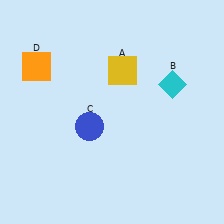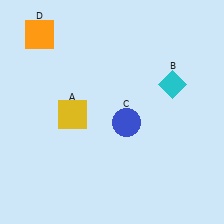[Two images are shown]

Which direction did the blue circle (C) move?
The blue circle (C) moved right.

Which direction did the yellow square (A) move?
The yellow square (A) moved left.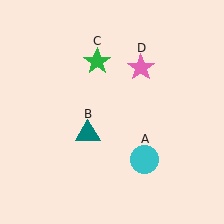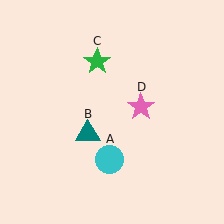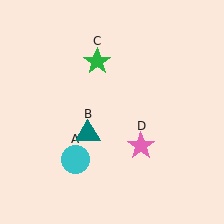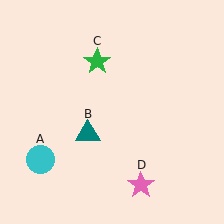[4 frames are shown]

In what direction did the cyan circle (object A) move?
The cyan circle (object A) moved left.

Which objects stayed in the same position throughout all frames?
Teal triangle (object B) and green star (object C) remained stationary.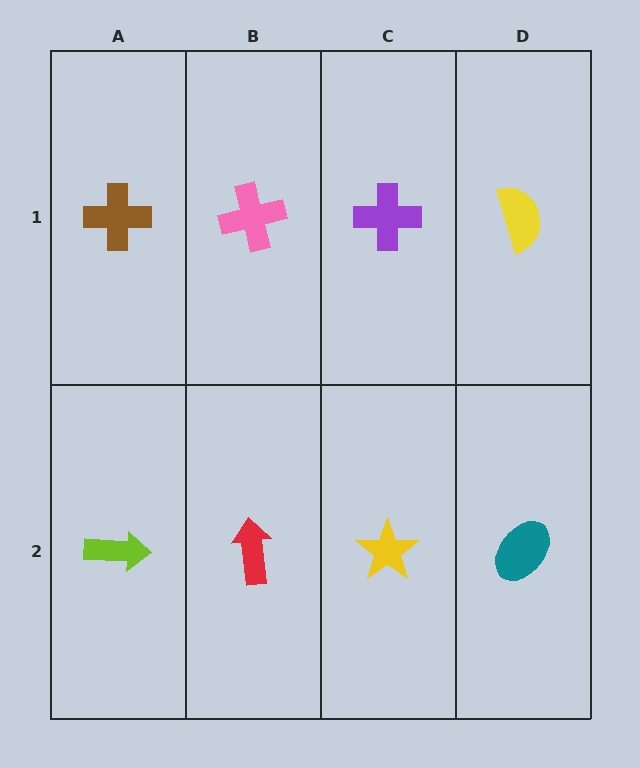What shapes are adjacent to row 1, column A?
A lime arrow (row 2, column A), a pink cross (row 1, column B).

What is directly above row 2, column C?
A purple cross.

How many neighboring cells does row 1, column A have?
2.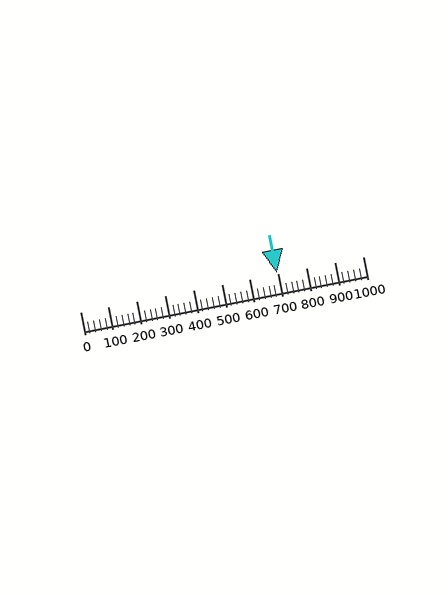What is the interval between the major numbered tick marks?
The major tick marks are spaced 100 units apart.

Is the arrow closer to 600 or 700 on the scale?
The arrow is closer to 700.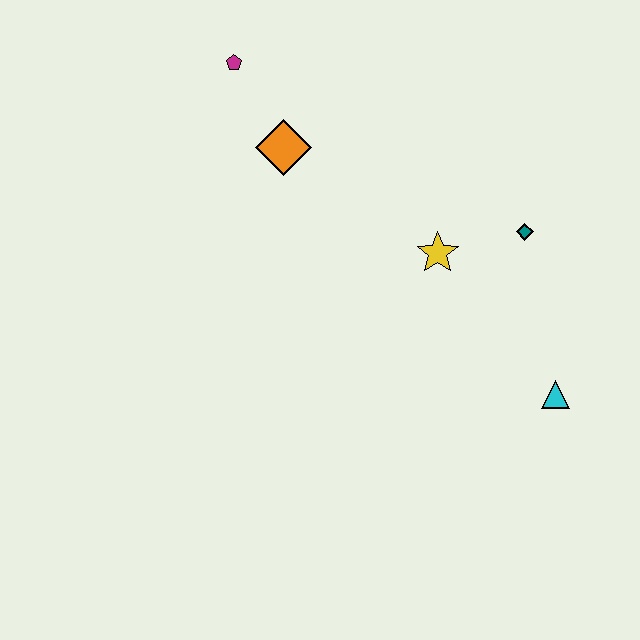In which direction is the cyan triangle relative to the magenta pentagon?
The cyan triangle is below the magenta pentagon.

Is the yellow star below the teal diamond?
Yes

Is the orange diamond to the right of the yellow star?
No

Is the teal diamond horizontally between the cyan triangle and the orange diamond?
Yes